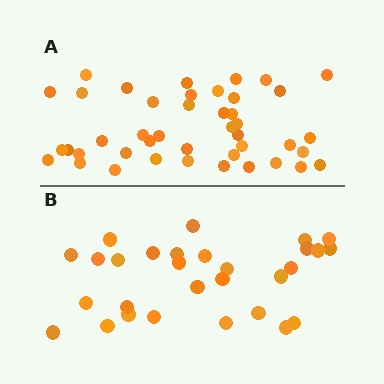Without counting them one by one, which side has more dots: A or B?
Region A (the top region) has more dots.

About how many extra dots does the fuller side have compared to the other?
Region A has approximately 15 more dots than region B.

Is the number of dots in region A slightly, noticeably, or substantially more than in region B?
Region A has substantially more. The ratio is roughly 1.5 to 1.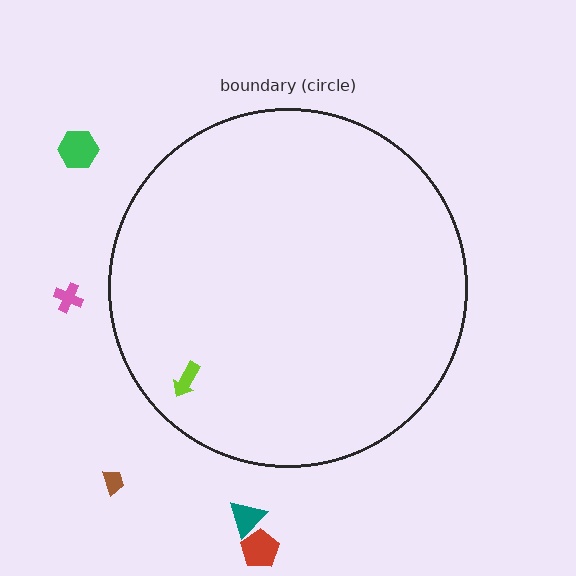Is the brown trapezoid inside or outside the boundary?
Outside.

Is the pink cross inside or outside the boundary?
Outside.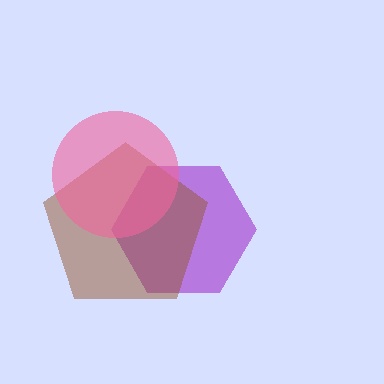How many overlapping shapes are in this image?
There are 3 overlapping shapes in the image.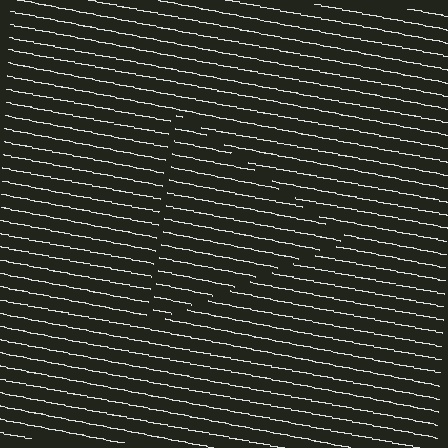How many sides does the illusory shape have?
3 sides — the line-ends trace a triangle.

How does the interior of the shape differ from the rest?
The interior of the shape contains the same grating, shifted by half a period — the contour is defined by the phase discontinuity where line-ends from the inner and outer gratings abut.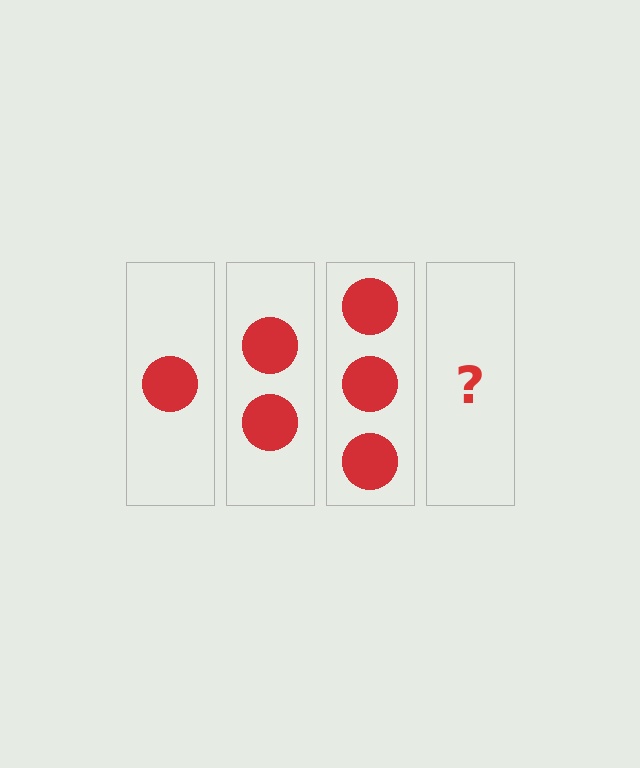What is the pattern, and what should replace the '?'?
The pattern is that each step adds one more circle. The '?' should be 4 circles.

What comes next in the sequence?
The next element should be 4 circles.